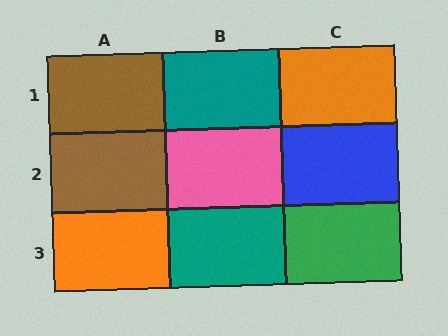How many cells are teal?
2 cells are teal.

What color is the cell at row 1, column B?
Teal.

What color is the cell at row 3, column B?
Teal.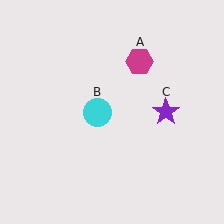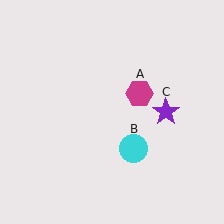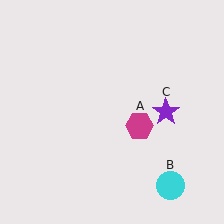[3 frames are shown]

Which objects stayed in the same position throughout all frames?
Purple star (object C) remained stationary.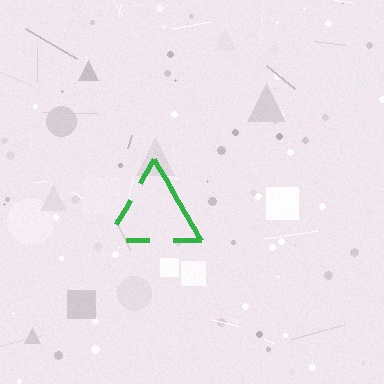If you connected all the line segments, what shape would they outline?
They would outline a triangle.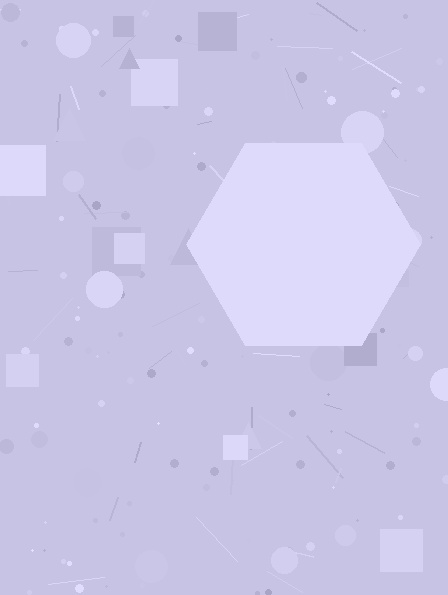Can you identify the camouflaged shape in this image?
The camouflaged shape is a hexagon.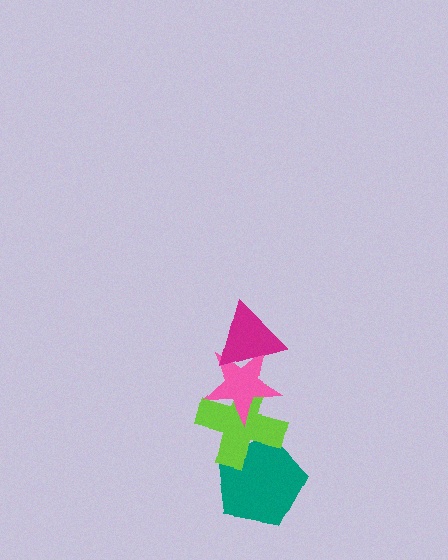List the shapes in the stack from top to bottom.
From top to bottom: the magenta triangle, the pink star, the lime cross, the teal pentagon.